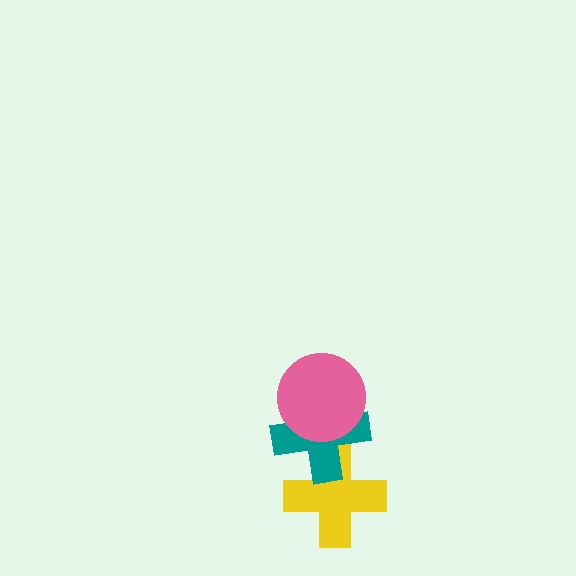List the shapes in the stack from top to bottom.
From top to bottom: the pink circle, the teal cross, the yellow cross.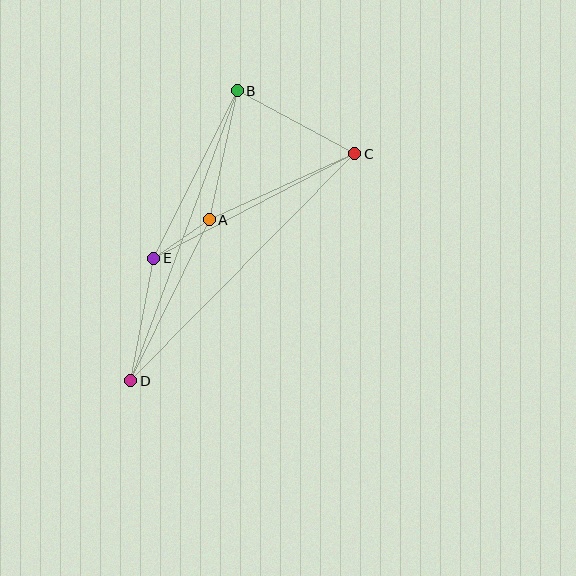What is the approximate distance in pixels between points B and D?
The distance between B and D is approximately 309 pixels.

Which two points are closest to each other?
Points A and E are closest to each other.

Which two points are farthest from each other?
Points C and D are farthest from each other.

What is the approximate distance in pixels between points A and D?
The distance between A and D is approximately 179 pixels.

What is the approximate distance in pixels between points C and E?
The distance between C and E is approximately 227 pixels.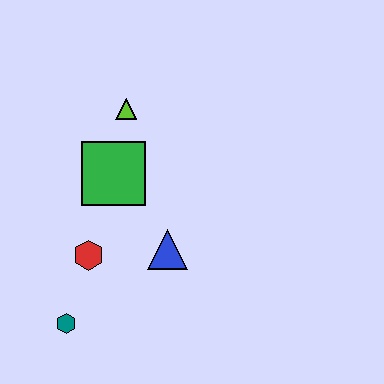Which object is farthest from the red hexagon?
The lime triangle is farthest from the red hexagon.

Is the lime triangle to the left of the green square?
No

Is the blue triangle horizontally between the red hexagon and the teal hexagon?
No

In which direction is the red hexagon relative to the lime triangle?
The red hexagon is below the lime triangle.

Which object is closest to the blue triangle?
The red hexagon is closest to the blue triangle.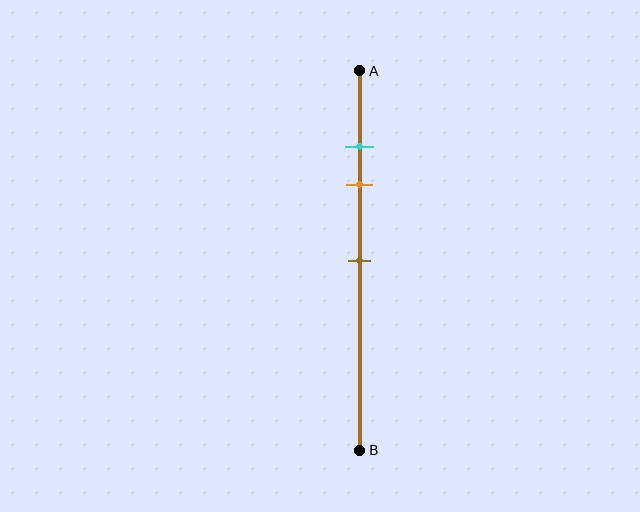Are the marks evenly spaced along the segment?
No, the marks are not evenly spaced.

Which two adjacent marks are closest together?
The cyan and orange marks are the closest adjacent pair.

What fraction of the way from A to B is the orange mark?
The orange mark is approximately 30% (0.3) of the way from A to B.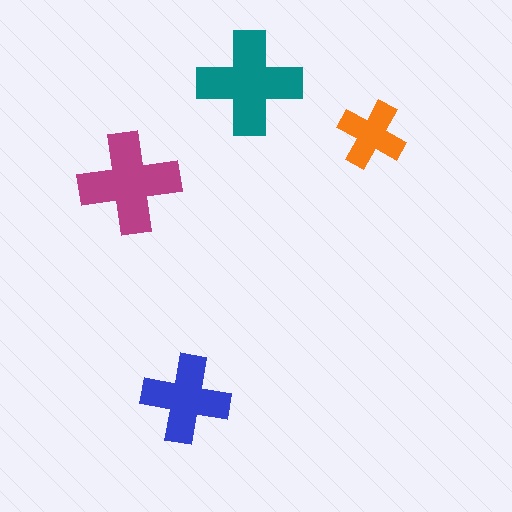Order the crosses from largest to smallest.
the teal one, the magenta one, the blue one, the orange one.